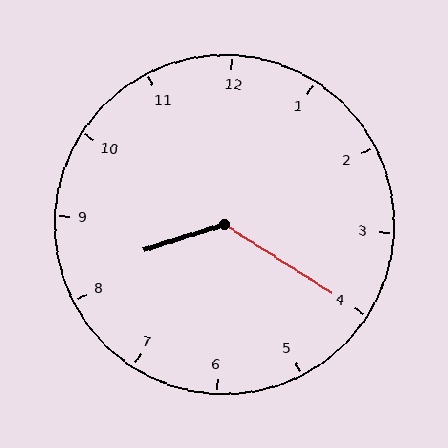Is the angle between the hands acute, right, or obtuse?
It is obtuse.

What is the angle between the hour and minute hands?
Approximately 130 degrees.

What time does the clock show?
8:20.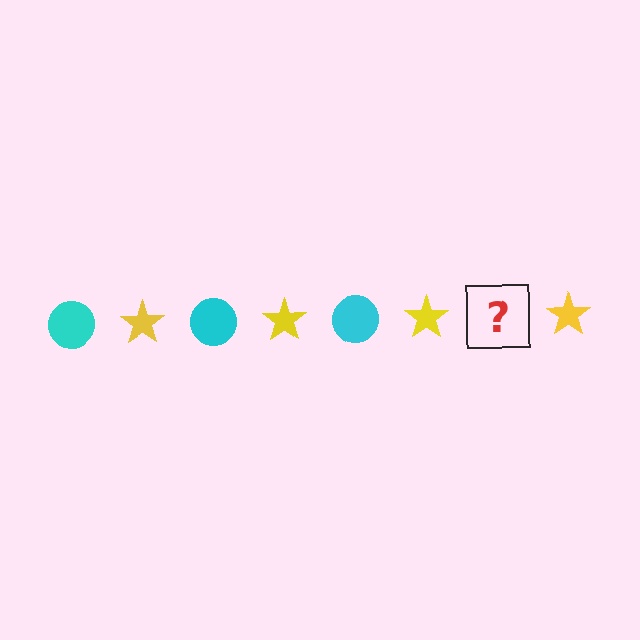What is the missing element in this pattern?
The missing element is a cyan circle.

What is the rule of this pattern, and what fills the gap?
The rule is that the pattern alternates between cyan circle and yellow star. The gap should be filled with a cyan circle.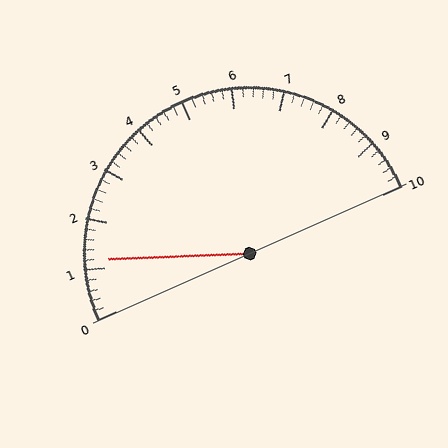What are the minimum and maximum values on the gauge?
The gauge ranges from 0 to 10.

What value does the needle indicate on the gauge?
The needle indicates approximately 1.2.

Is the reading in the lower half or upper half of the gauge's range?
The reading is in the lower half of the range (0 to 10).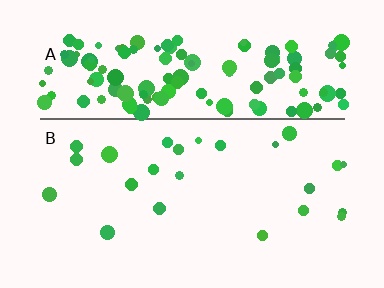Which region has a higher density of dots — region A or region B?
A (the top).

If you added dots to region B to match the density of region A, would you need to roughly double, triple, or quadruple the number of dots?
Approximately quadruple.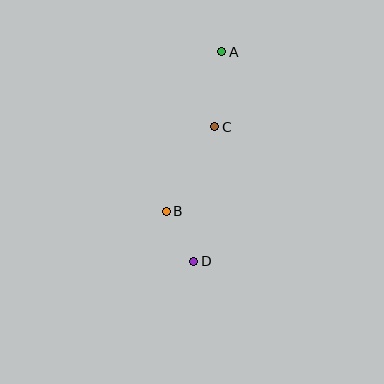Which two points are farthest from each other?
Points A and D are farthest from each other.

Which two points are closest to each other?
Points B and D are closest to each other.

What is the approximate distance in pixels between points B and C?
The distance between B and C is approximately 97 pixels.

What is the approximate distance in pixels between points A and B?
The distance between A and B is approximately 169 pixels.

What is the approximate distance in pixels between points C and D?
The distance between C and D is approximately 136 pixels.